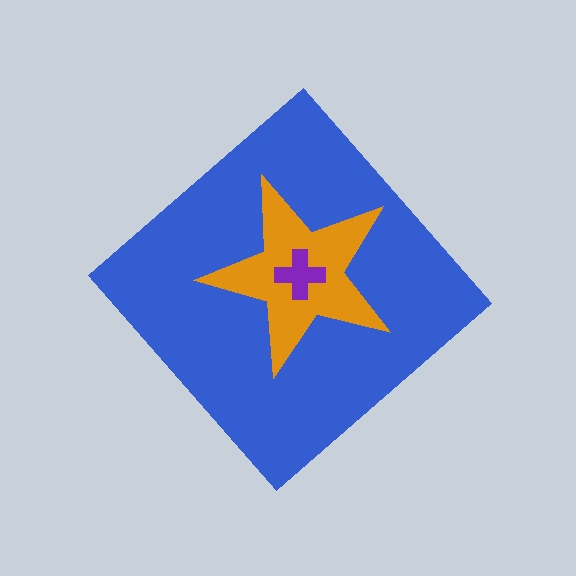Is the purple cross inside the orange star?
Yes.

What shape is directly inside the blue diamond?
The orange star.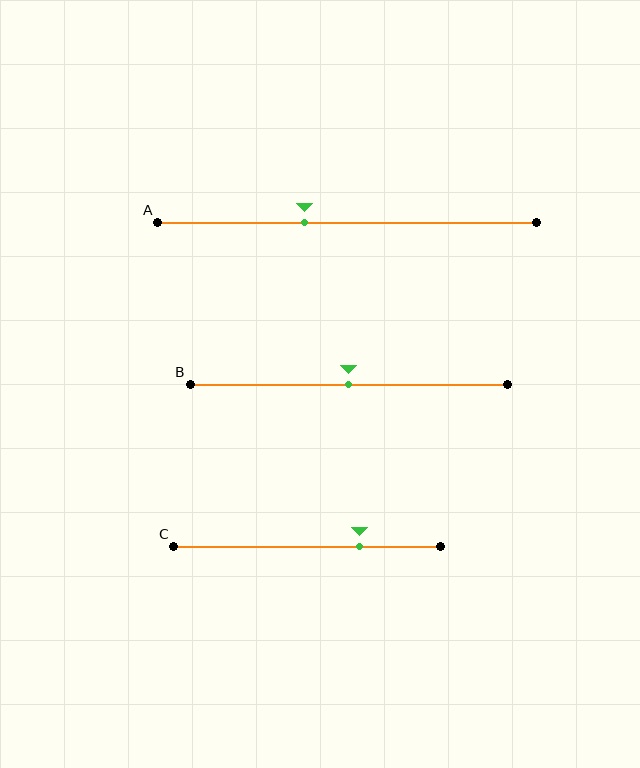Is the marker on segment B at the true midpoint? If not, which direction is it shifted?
Yes, the marker on segment B is at the true midpoint.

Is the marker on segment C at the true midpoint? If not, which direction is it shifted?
No, the marker on segment C is shifted to the right by about 20% of the segment length.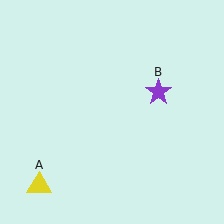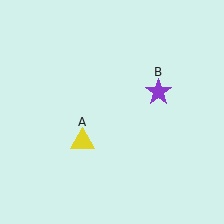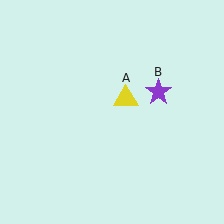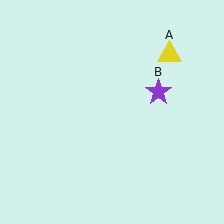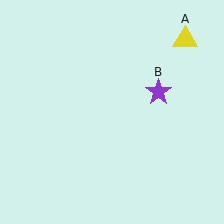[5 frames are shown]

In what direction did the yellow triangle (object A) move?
The yellow triangle (object A) moved up and to the right.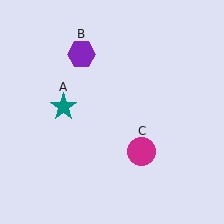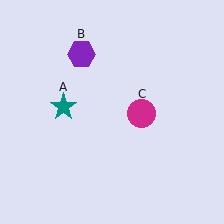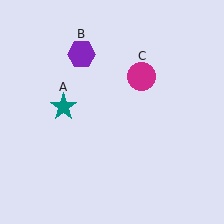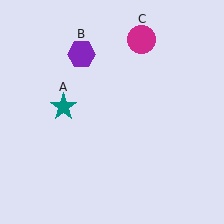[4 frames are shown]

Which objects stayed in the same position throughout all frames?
Teal star (object A) and purple hexagon (object B) remained stationary.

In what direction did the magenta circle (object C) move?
The magenta circle (object C) moved up.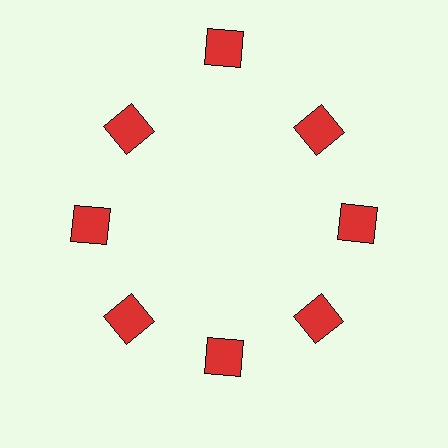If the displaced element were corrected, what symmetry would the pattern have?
It would have 8-fold rotational symmetry — the pattern would map onto itself every 45 degrees.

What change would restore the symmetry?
The symmetry would be restored by moving it inward, back onto the ring so that all 8 squares sit at equal angles and equal distance from the center.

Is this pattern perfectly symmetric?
No. The 8 red squares are arranged in a ring, but one element near the 12 o'clock position is pushed outward from the center, breaking the 8-fold rotational symmetry.